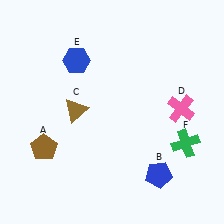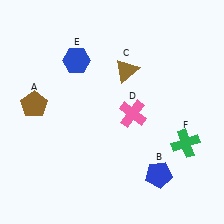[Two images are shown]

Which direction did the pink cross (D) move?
The pink cross (D) moved left.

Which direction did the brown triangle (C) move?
The brown triangle (C) moved right.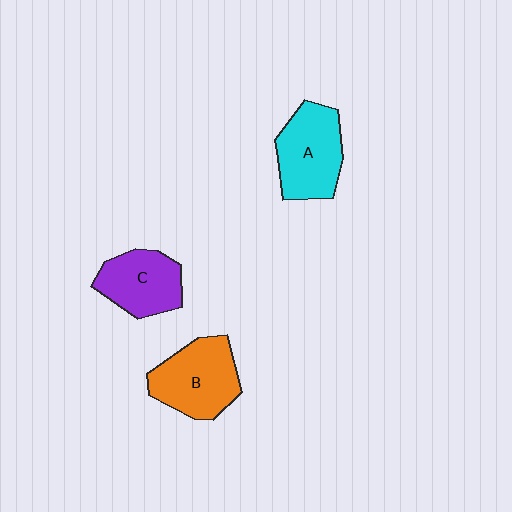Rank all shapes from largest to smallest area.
From largest to smallest: B (orange), A (cyan), C (purple).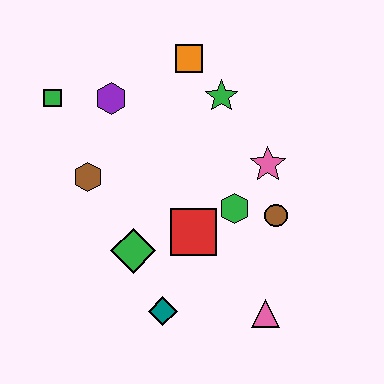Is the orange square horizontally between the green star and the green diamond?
Yes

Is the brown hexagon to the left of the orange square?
Yes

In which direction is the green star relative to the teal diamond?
The green star is above the teal diamond.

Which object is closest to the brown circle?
The green hexagon is closest to the brown circle.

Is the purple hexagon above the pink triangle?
Yes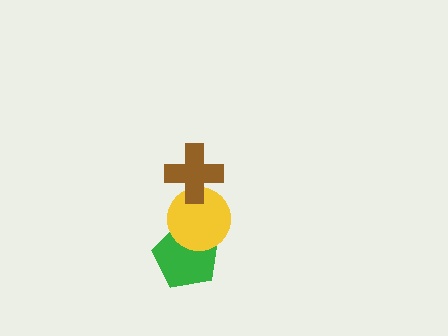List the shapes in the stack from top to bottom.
From top to bottom: the brown cross, the yellow circle, the green pentagon.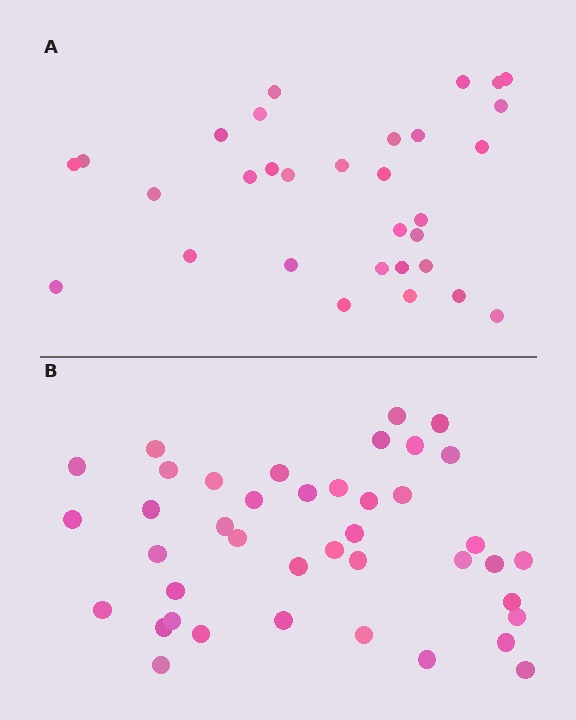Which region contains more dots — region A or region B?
Region B (the bottom region) has more dots.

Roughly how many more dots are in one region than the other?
Region B has roughly 10 or so more dots than region A.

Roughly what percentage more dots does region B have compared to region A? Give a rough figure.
About 30% more.